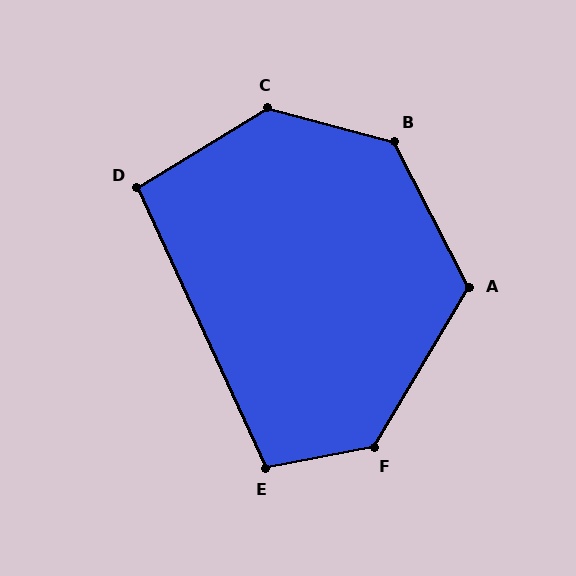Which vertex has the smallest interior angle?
D, at approximately 97 degrees.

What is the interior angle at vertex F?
Approximately 131 degrees (obtuse).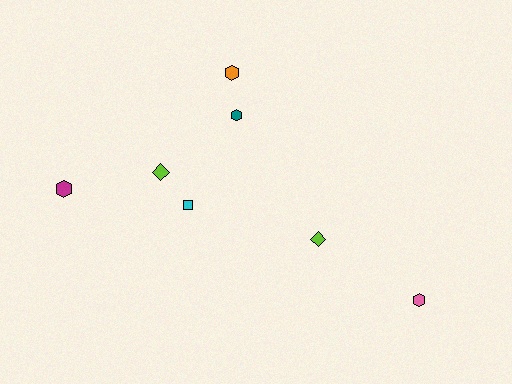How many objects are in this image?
There are 7 objects.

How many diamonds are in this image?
There are 2 diamonds.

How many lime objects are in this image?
There are 2 lime objects.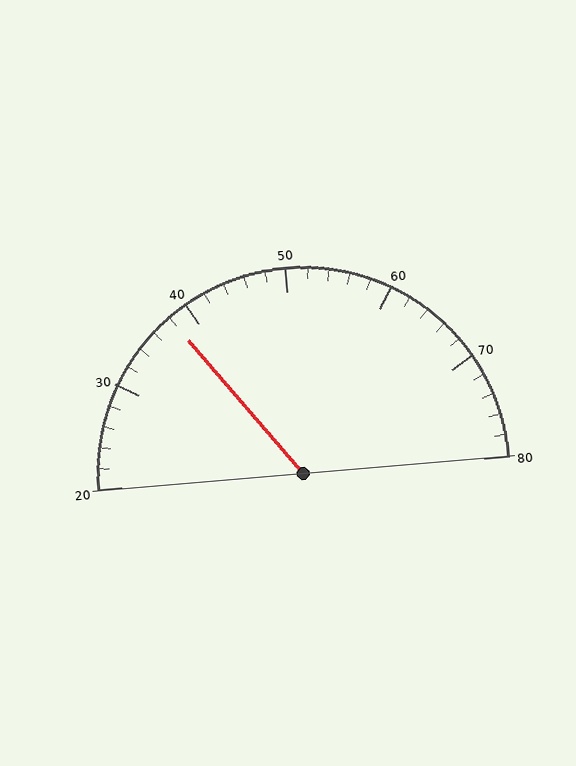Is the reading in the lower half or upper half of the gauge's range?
The reading is in the lower half of the range (20 to 80).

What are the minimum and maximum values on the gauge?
The gauge ranges from 20 to 80.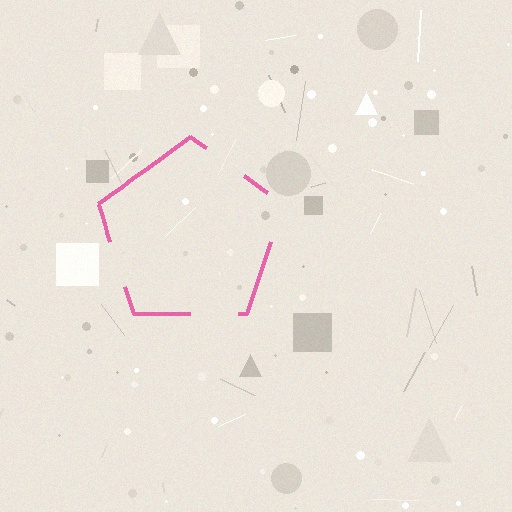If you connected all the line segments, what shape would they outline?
They would outline a pentagon.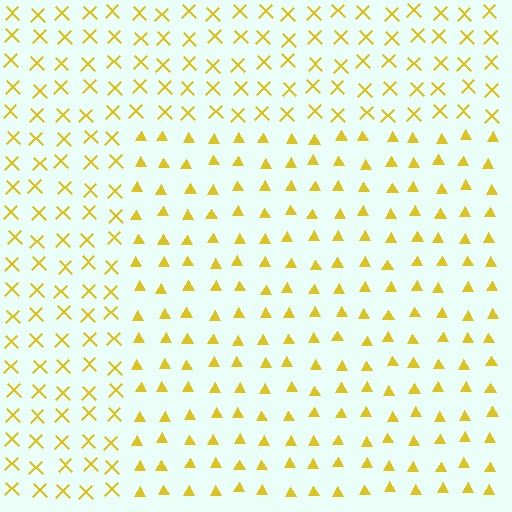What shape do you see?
I see a rectangle.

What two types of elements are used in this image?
The image uses triangles inside the rectangle region and X marks outside it.